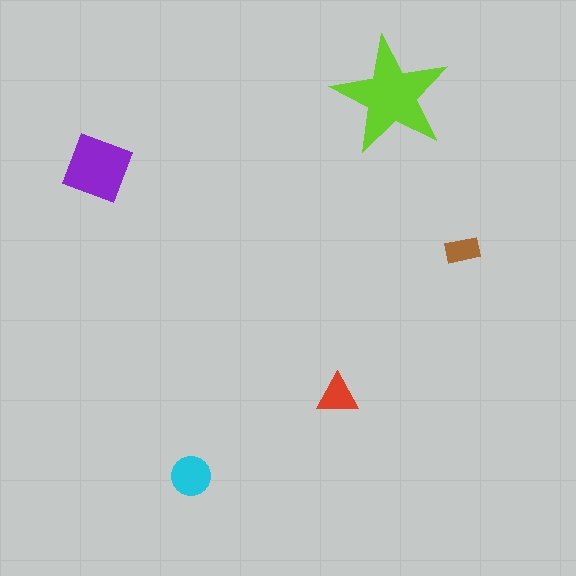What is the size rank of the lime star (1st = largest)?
1st.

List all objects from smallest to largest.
The brown rectangle, the red triangle, the cyan circle, the purple diamond, the lime star.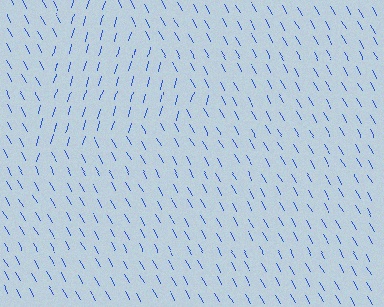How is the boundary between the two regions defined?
The boundary is defined purely by a change in line orientation (approximately 45 degrees difference). All lines are the same color and thickness.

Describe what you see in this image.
The image is filled with small blue line segments. A triangle region in the image has lines oriented differently from the surrounding lines, creating a visible texture boundary.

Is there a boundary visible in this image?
Yes, there is a texture boundary formed by a change in line orientation.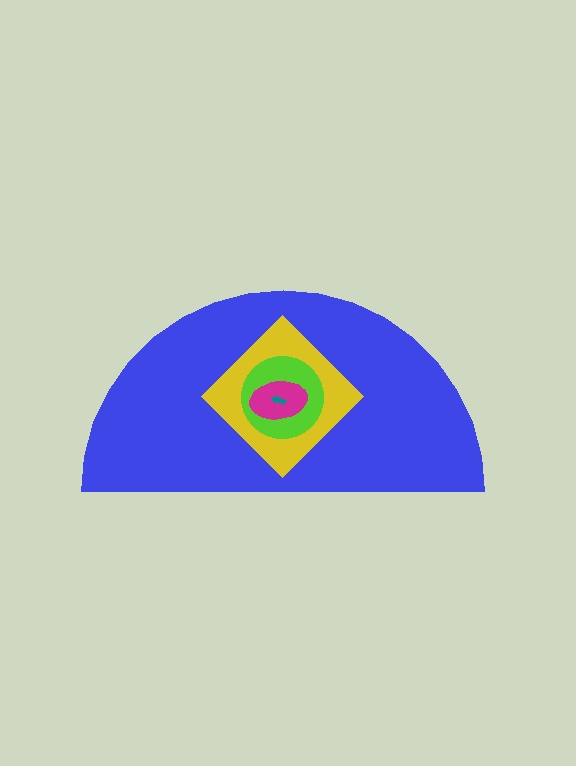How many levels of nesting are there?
5.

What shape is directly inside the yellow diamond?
The lime circle.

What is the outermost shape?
The blue semicircle.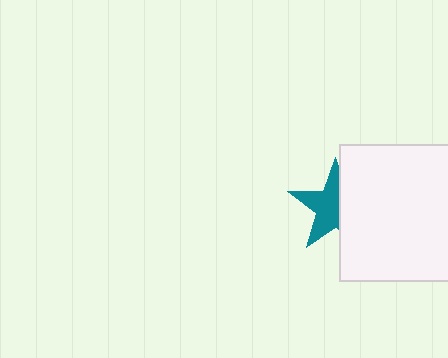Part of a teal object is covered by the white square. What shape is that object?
It is a star.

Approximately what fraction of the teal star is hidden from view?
Roughly 41% of the teal star is hidden behind the white square.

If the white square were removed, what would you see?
You would see the complete teal star.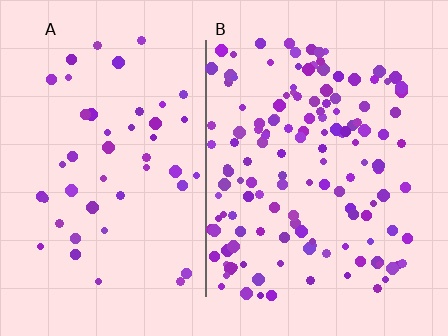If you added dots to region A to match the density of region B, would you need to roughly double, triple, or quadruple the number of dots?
Approximately triple.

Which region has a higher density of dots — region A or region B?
B (the right).